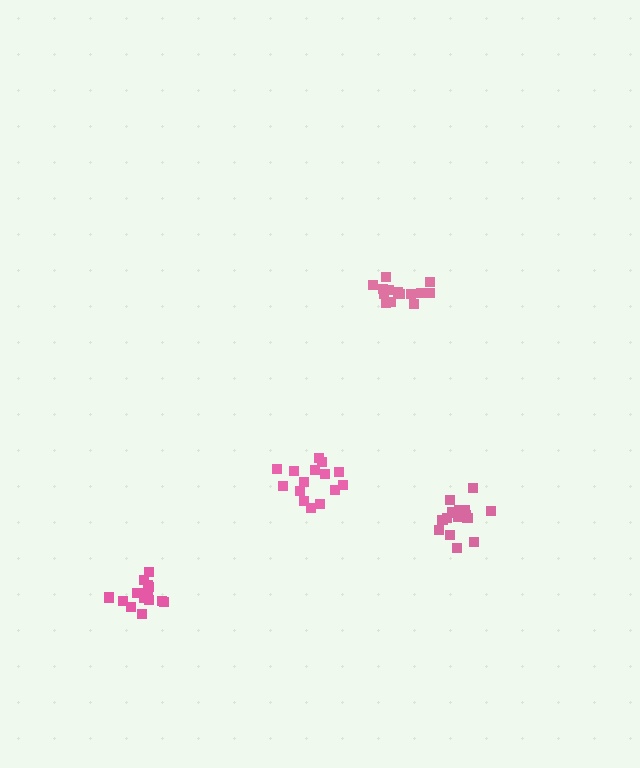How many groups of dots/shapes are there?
There are 4 groups.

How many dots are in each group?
Group 1: 16 dots, Group 2: 14 dots, Group 3: 15 dots, Group 4: 16 dots (61 total).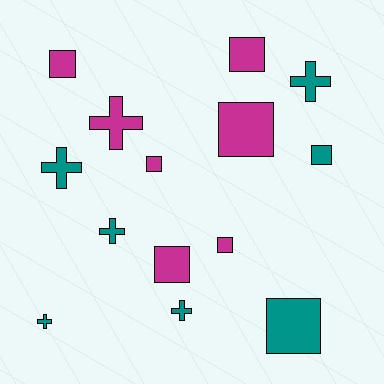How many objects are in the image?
There are 14 objects.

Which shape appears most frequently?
Square, with 8 objects.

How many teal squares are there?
There are 2 teal squares.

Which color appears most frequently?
Teal, with 7 objects.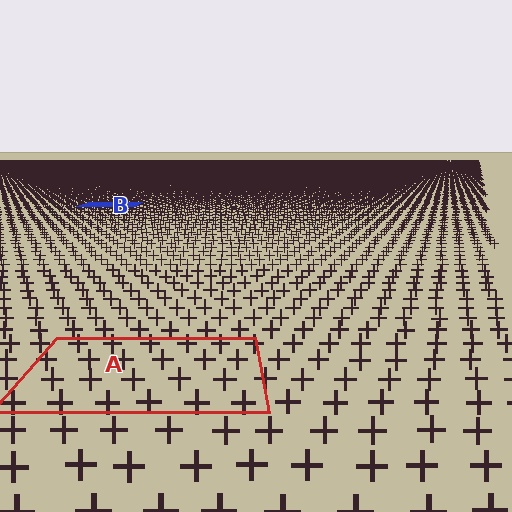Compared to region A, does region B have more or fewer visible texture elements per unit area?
Region B has more texture elements per unit area — they are packed more densely because it is farther away.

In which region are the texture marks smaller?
The texture marks are smaller in region B, because it is farther away.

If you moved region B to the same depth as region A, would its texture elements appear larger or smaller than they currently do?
They would appear larger. At a closer depth, the same texture elements are projected at a bigger on-screen size.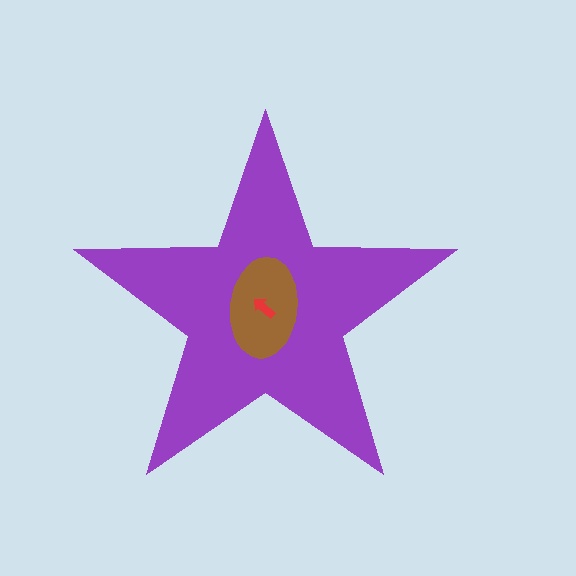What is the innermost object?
The red arrow.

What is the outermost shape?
The purple star.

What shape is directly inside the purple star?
The brown ellipse.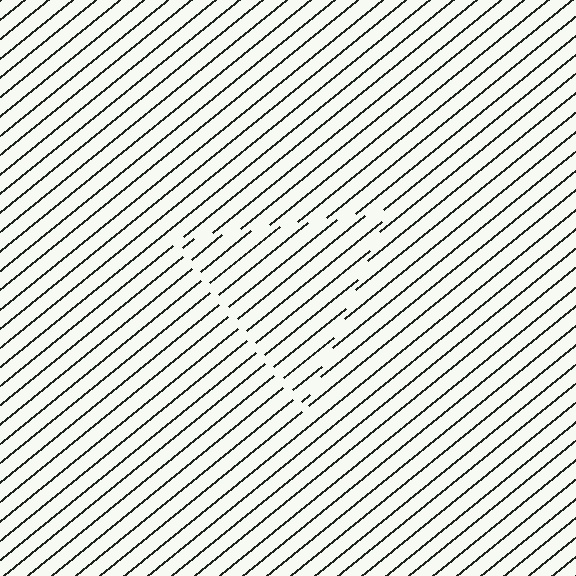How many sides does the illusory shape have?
3 sides — the line-ends trace a triangle.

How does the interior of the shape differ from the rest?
The interior of the shape contains the same grating, shifted by half a period — the contour is defined by the phase discontinuity where line-ends from the inner and outer gratings abut.